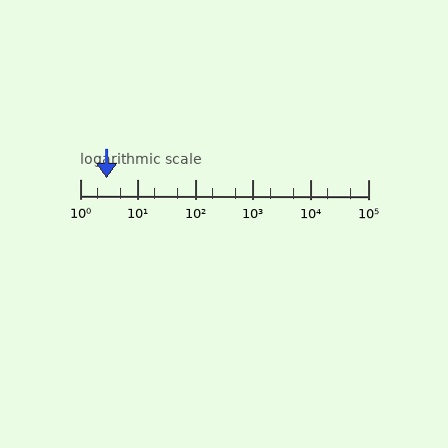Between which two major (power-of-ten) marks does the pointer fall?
The pointer is between 1 and 10.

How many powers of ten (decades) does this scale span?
The scale spans 5 decades, from 1 to 100000.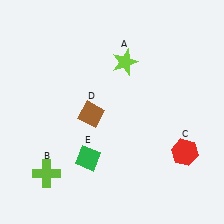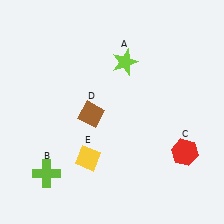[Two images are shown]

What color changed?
The diamond (E) changed from green in Image 1 to yellow in Image 2.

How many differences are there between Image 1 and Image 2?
There is 1 difference between the two images.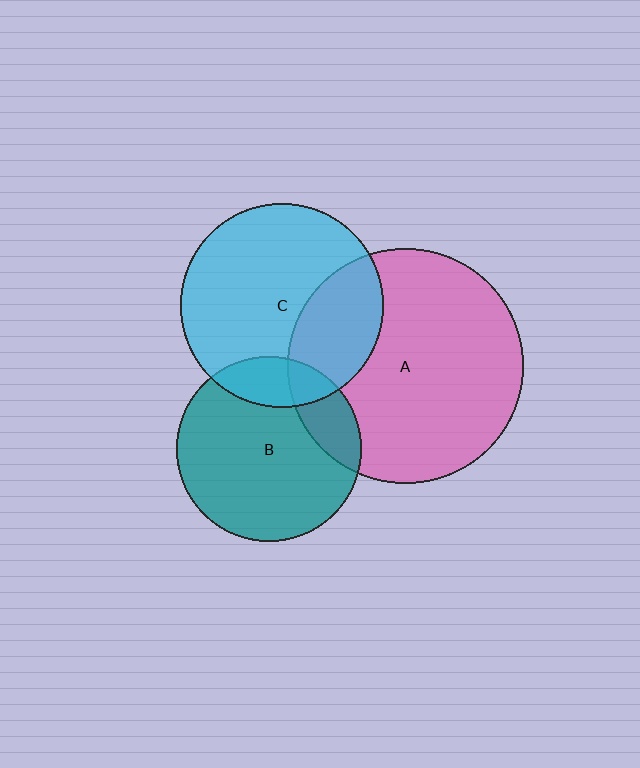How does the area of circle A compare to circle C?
Approximately 1.3 times.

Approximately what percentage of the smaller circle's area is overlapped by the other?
Approximately 20%.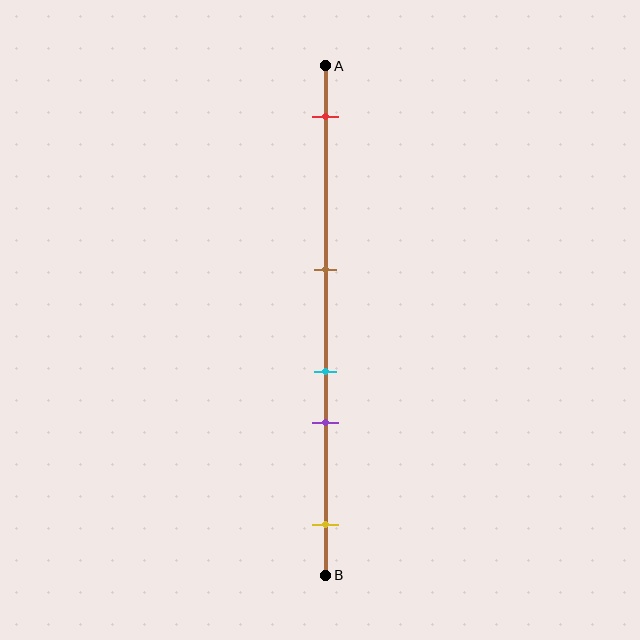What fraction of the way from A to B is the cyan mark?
The cyan mark is approximately 60% (0.6) of the way from A to B.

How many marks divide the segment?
There are 5 marks dividing the segment.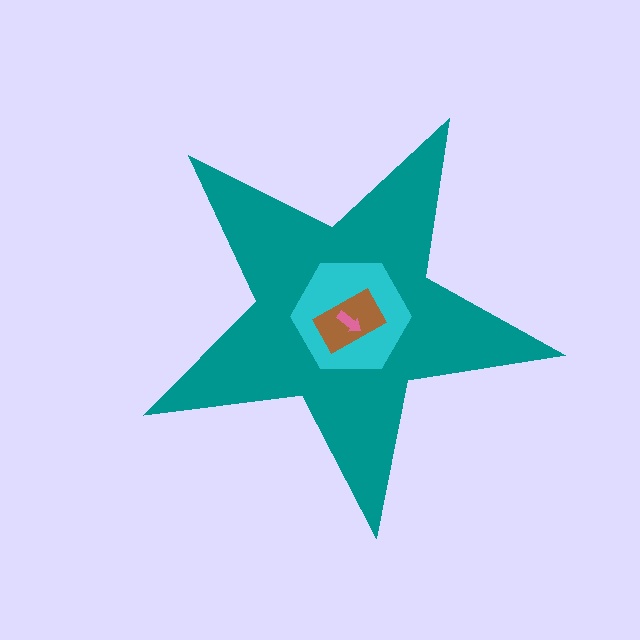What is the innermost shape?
The pink arrow.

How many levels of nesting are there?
4.